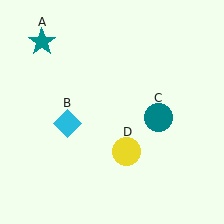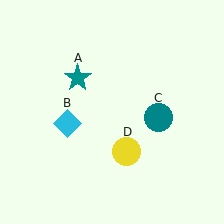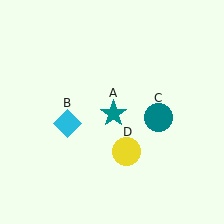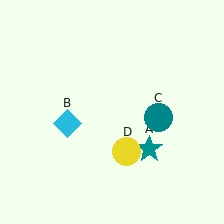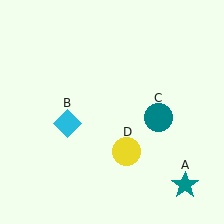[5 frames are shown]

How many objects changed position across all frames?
1 object changed position: teal star (object A).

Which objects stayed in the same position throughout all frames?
Cyan diamond (object B) and teal circle (object C) and yellow circle (object D) remained stationary.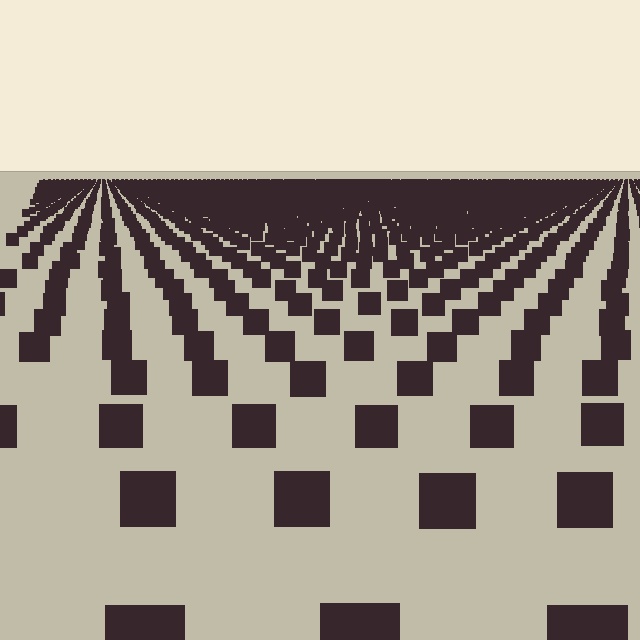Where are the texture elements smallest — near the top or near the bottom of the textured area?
Near the top.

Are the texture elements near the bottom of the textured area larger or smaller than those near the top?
Larger. Near the bottom, elements are closer to the viewer and appear at a bigger on-screen size.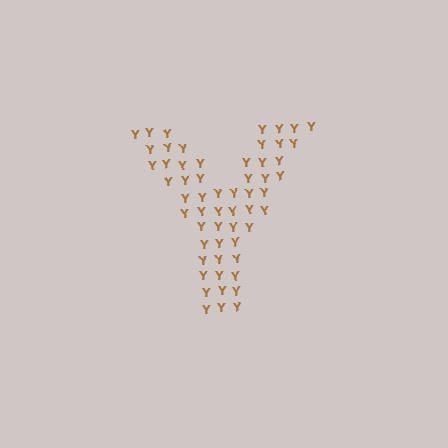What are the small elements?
The small elements are letter Y's.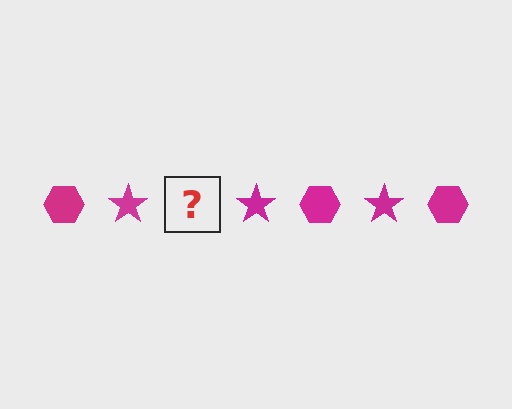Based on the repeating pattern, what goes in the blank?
The blank should be a magenta hexagon.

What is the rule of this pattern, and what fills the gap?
The rule is that the pattern cycles through hexagon, star shapes in magenta. The gap should be filled with a magenta hexagon.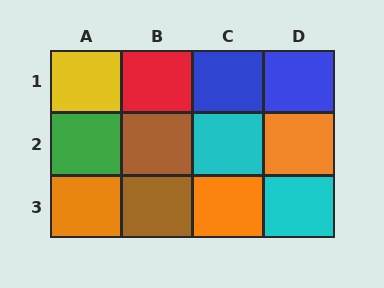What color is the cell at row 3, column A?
Orange.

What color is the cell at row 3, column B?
Brown.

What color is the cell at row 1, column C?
Blue.